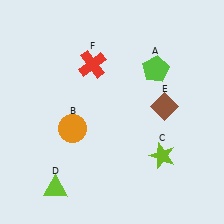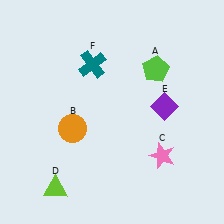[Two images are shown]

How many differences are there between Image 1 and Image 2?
There are 3 differences between the two images.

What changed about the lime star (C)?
In Image 1, C is lime. In Image 2, it changed to pink.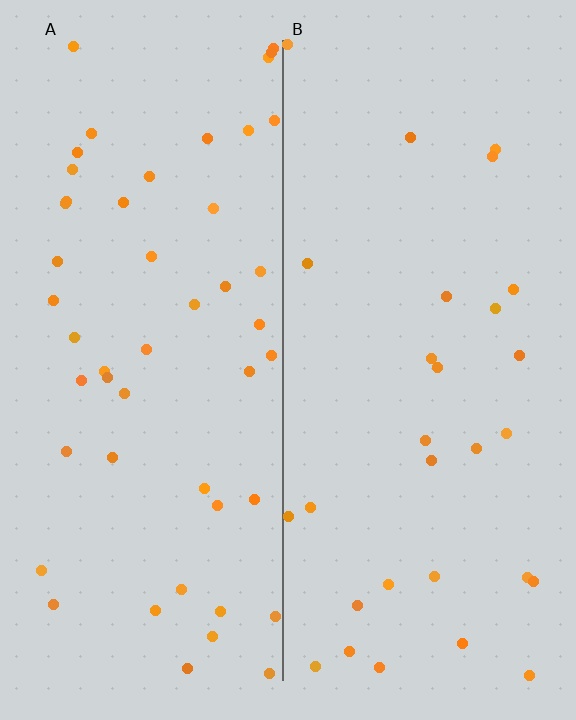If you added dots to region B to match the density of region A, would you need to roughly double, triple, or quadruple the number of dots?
Approximately double.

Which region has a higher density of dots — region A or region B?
A (the left).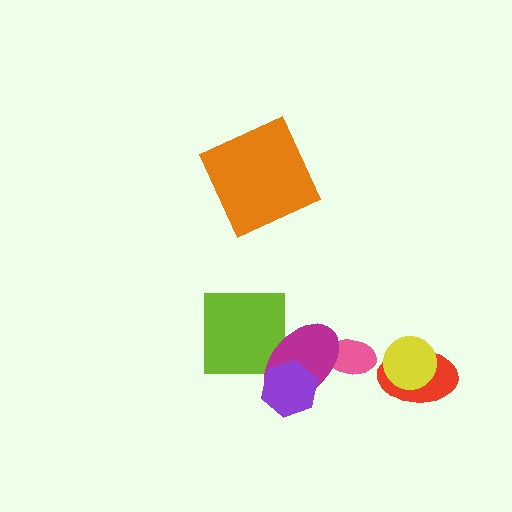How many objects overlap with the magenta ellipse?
3 objects overlap with the magenta ellipse.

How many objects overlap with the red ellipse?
1 object overlaps with the red ellipse.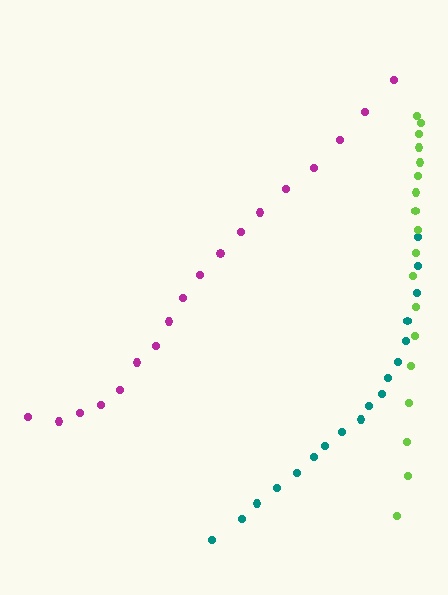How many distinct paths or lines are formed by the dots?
There are 3 distinct paths.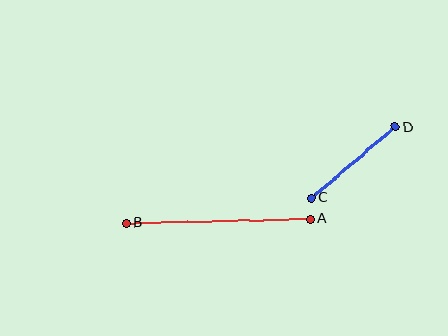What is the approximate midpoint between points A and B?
The midpoint is at approximately (218, 221) pixels.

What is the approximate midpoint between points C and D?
The midpoint is at approximately (353, 163) pixels.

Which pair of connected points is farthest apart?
Points A and B are farthest apart.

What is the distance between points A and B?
The distance is approximately 184 pixels.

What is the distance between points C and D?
The distance is approximately 109 pixels.